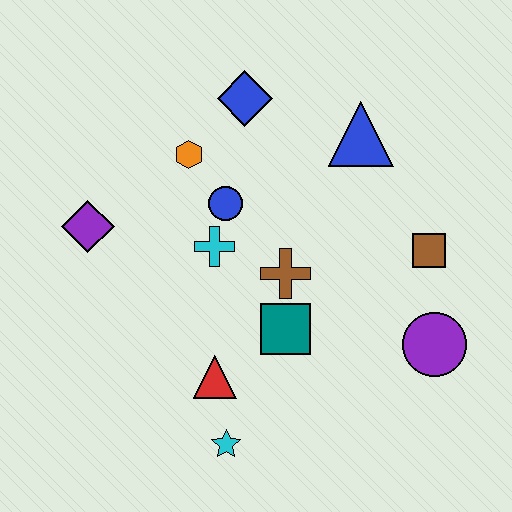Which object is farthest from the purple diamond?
The purple circle is farthest from the purple diamond.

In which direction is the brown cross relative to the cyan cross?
The brown cross is to the right of the cyan cross.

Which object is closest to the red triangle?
The cyan star is closest to the red triangle.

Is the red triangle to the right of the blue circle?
No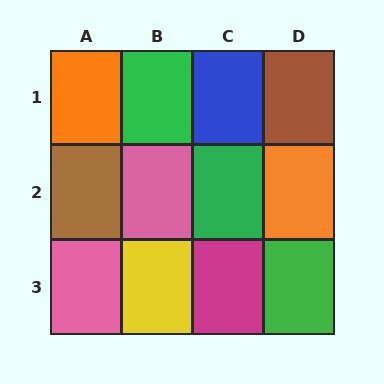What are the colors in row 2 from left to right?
Brown, pink, green, orange.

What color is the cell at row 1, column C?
Blue.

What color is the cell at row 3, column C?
Magenta.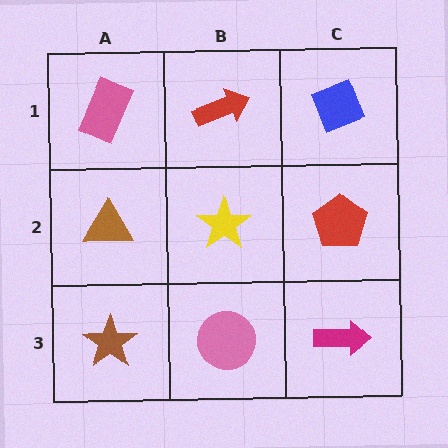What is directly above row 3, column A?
A brown triangle.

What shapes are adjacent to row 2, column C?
A blue diamond (row 1, column C), a magenta arrow (row 3, column C), a yellow star (row 2, column B).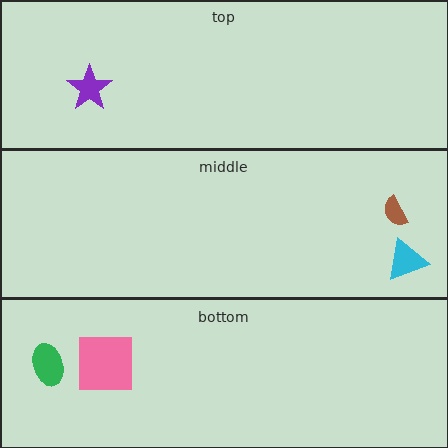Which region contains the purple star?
The top region.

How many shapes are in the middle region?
2.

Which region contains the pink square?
The bottom region.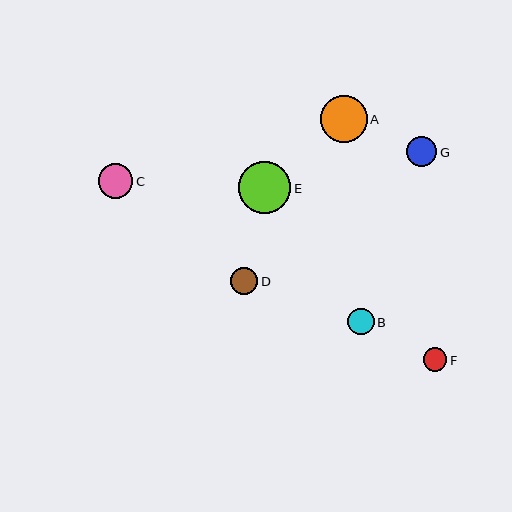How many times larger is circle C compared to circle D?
Circle C is approximately 1.3 times the size of circle D.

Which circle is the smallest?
Circle F is the smallest with a size of approximately 24 pixels.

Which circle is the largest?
Circle E is the largest with a size of approximately 52 pixels.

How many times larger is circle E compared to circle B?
Circle E is approximately 2.0 times the size of circle B.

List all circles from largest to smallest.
From largest to smallest: E, A, C, G, D, B, F.